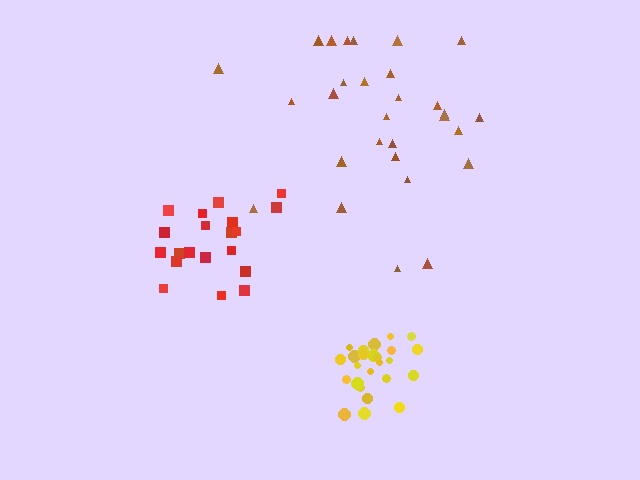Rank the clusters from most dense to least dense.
yellow, red, brown.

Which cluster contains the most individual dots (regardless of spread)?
Brown (29).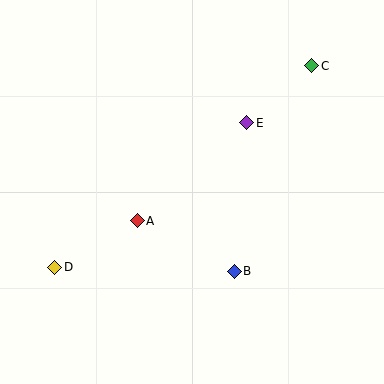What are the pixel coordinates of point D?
Point D is at (55, 267).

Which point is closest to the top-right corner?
Point C is closest to the top-right corner.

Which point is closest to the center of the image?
Point A at (137, 221) is closest to the center.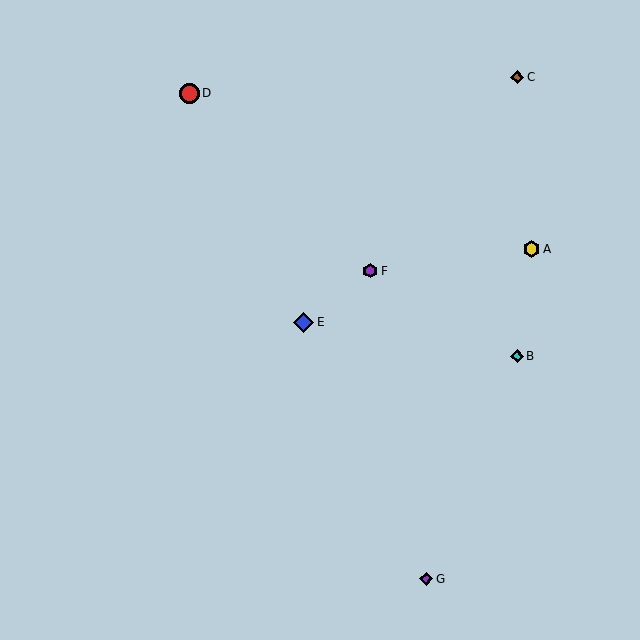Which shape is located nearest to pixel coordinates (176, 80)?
The red circle (labeled D) at (189, 93) is nearest to that location.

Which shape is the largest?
The red circle (labeled D) is the largest.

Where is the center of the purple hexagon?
The center of the purple hexagon is at (370, 271).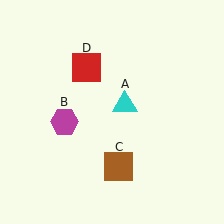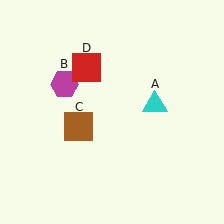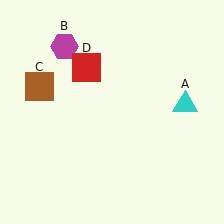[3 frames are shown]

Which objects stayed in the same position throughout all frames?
Red square (object D) remained stationary.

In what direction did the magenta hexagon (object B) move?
The magenta hexagon (object B) moved up.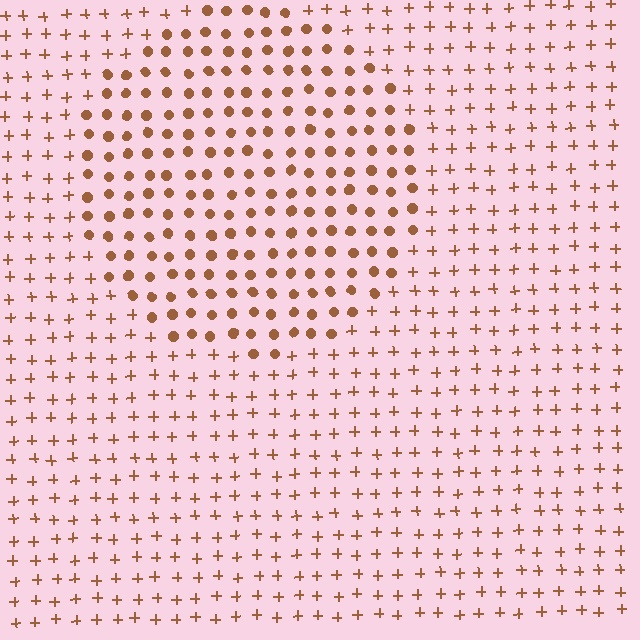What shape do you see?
I see a circle.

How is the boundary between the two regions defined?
The boundary is defined by a change in element shape: circles inside vs. plus signs outside. All elements share the same color and spacing.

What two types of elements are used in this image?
The image uses circles inside the circle region and plus signs outside it.